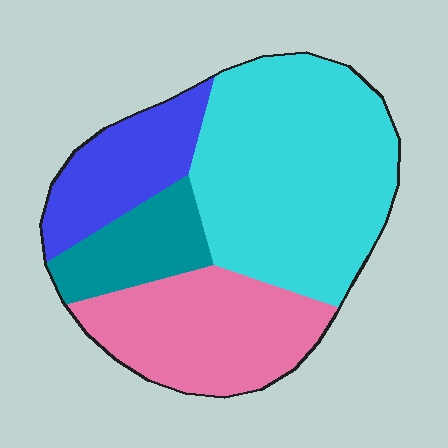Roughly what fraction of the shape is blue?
Blue takes up less than a quarter of the shape.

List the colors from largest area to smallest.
From largest to smallest: cyan, pink, blue, teal.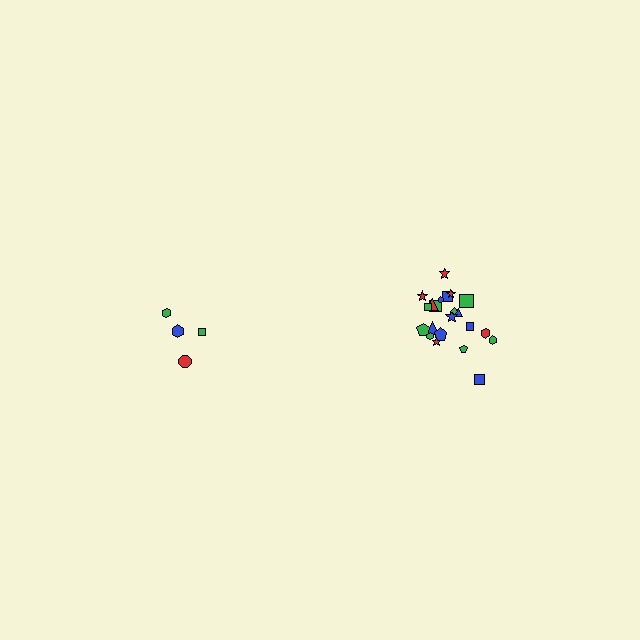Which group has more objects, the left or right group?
The right group.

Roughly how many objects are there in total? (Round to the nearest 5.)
Roughly 25 objects in total.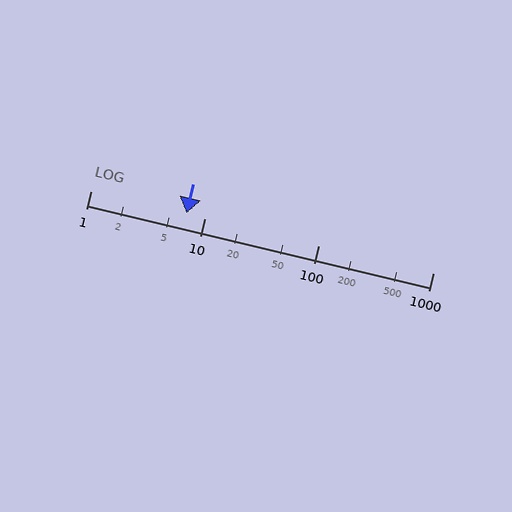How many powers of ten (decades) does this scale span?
The scale spans 3 decades, from 1 to 1000.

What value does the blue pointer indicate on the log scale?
The pointer indicates approximately 6.9.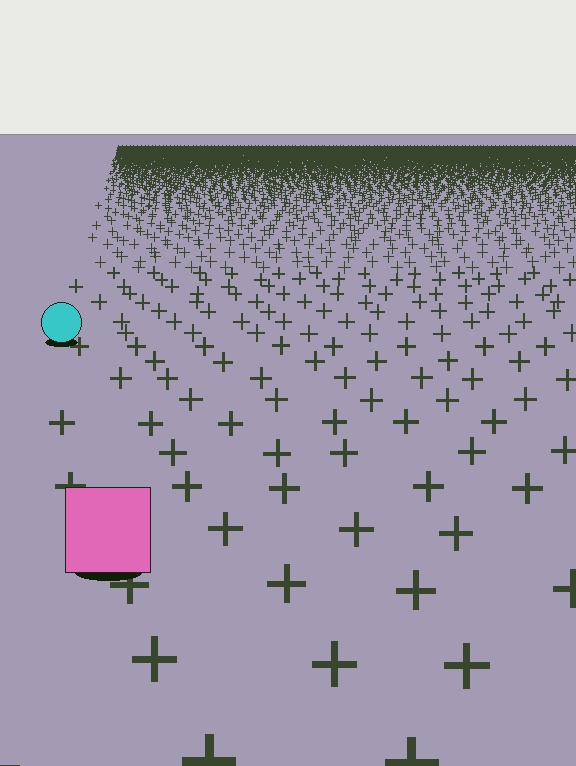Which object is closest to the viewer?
The pink square is closest. The texture marks near it are larger and more spread out.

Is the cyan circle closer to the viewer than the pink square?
No. The pink square is closer — you can tell from the texture gradient: the ground texture is coarser near it.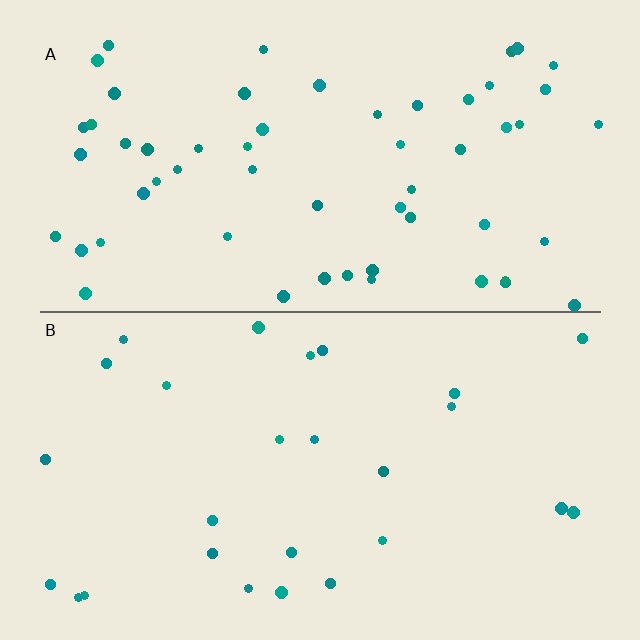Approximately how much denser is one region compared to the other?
Approximately 2.2× — region A over region B.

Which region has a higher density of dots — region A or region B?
A (the top).